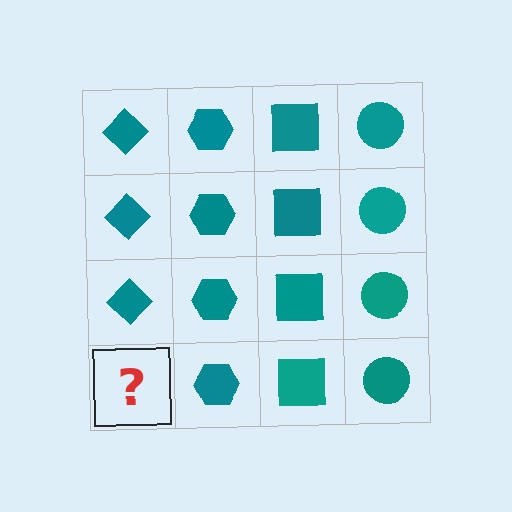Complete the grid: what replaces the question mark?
The question mark should be replaced with a teal diamond.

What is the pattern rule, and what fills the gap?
The rule is that each column has a consistent shape. The gap should be filled with a teal diamond.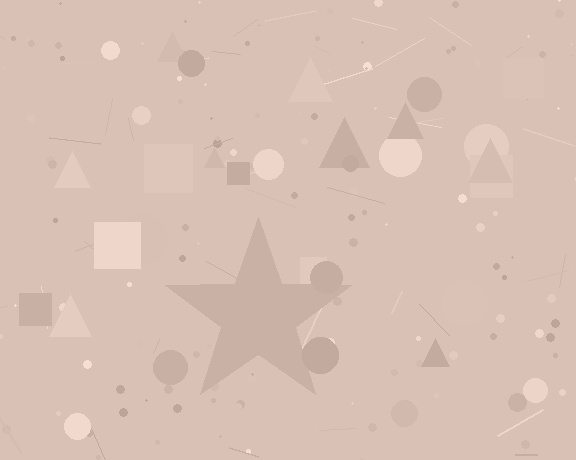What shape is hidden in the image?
A star is hidden in the image.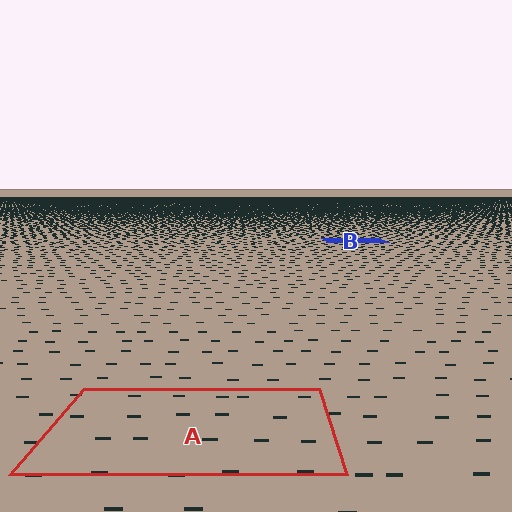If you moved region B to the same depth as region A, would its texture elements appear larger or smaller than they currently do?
They would appear larger. At a closer depth, the same texture elements are projected at a bigger on-screen size.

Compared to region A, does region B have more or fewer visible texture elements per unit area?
Region B has more texture elements per unit area — they are packed more densely because it is farther away.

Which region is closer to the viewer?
Region A is closer. The texture elements there are larger and more spread out.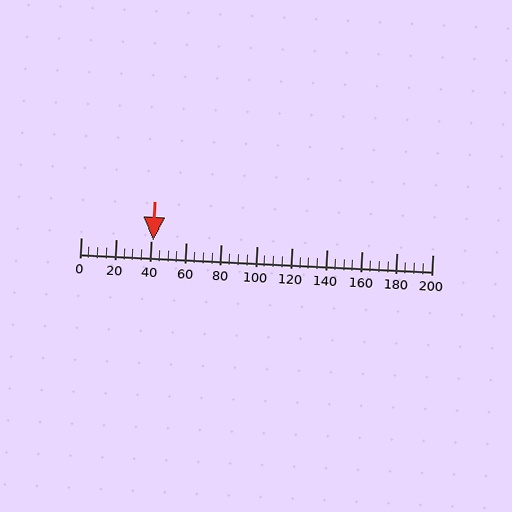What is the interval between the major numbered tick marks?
The major tick marks are spaced 20 units apart.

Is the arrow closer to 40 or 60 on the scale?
The arrow is closer to 40.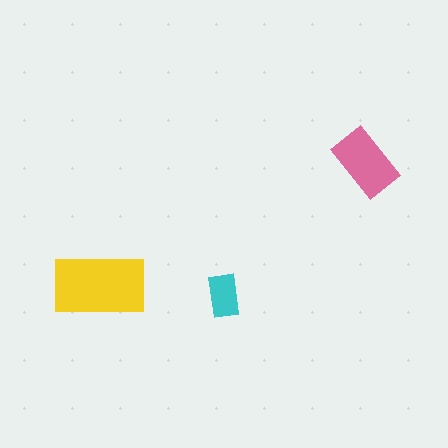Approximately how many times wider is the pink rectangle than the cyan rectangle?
About 1.5 times wider.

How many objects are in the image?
There are 3 objects in the image.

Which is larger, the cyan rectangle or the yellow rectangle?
The yellow one.